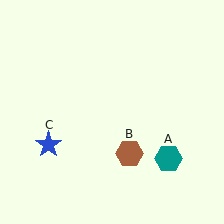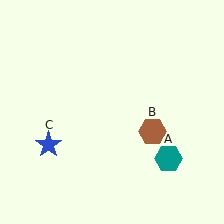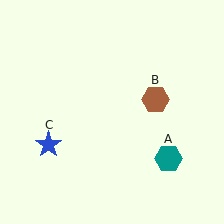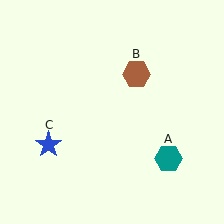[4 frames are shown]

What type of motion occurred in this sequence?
The brown hexagon (object B) rotated counterclockwise around the center of the scene.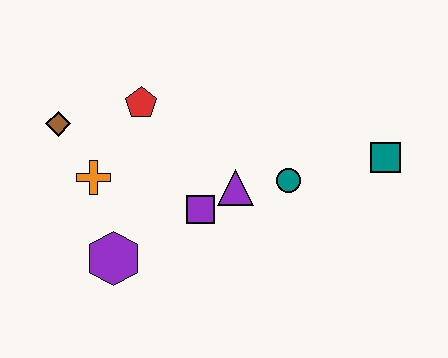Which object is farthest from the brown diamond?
The teal square is farthest from the brown diamond.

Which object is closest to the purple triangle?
The purple square is closest to the purple triangle.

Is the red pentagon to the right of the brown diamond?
Yes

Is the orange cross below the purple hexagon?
No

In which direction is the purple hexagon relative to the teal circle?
The purple hexagon is to the left of the teal circle.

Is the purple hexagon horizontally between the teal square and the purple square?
No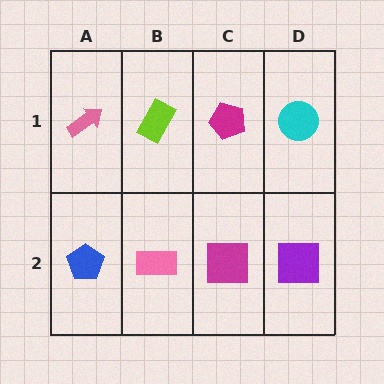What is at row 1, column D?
A cyan circle.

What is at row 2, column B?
A pink rectangle.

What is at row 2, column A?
A blue pentagon.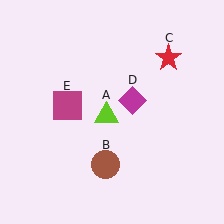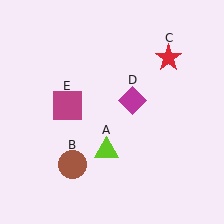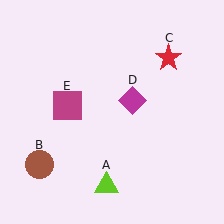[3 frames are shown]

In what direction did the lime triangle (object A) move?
The lime triangle (object A) moved down.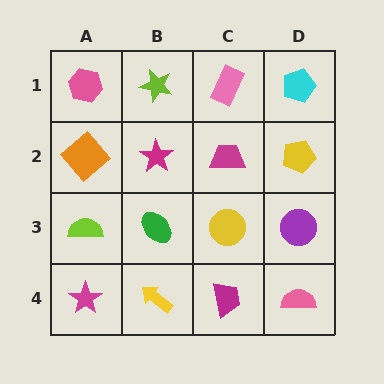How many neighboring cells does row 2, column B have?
4.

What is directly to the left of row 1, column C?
A lime star.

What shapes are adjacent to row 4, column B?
A green ellipse (row 3, column B), a magenta star (row 4, column A), a magenta trapezoid (row 4, column C).